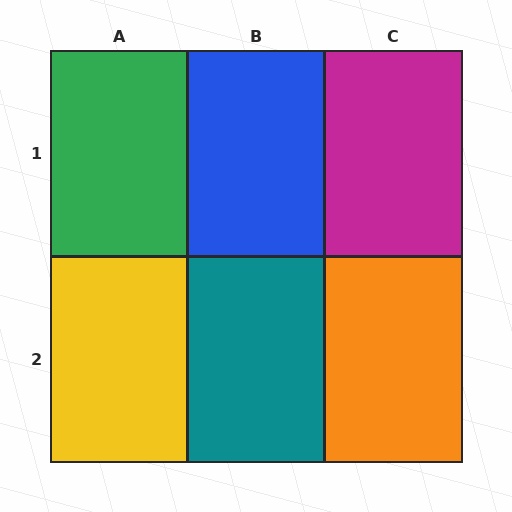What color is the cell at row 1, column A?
Green.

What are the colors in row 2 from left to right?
Yellow, teal, orange.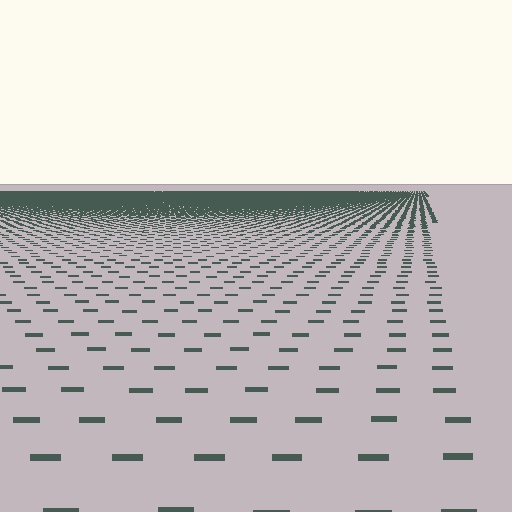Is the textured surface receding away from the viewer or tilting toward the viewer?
The surface is receding away from the viewer. Texture elements get smaller and denser toward the top.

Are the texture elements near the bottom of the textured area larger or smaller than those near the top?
Larger. Near the bottom, elements are closer to the viewer and appear at a bigger on-screen size.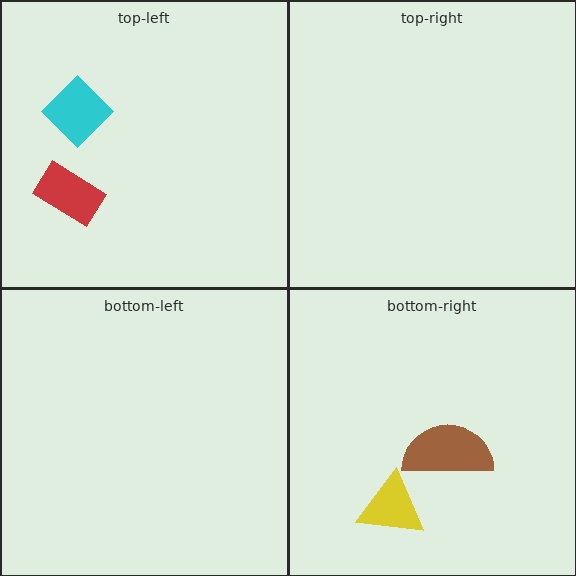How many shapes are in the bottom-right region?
2.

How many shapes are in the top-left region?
2.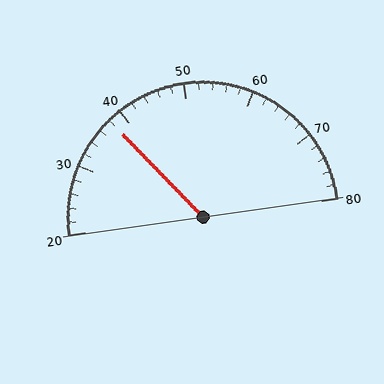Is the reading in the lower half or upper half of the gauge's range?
The reading is in the lower half of the range (20 to 80).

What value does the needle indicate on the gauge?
The needle indicates approximately 38.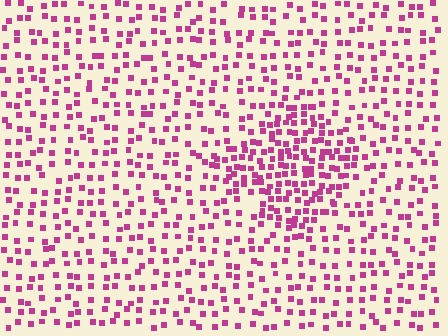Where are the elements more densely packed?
The elements are more densely packed inside the diamond boundary.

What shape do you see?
I see a diamond.